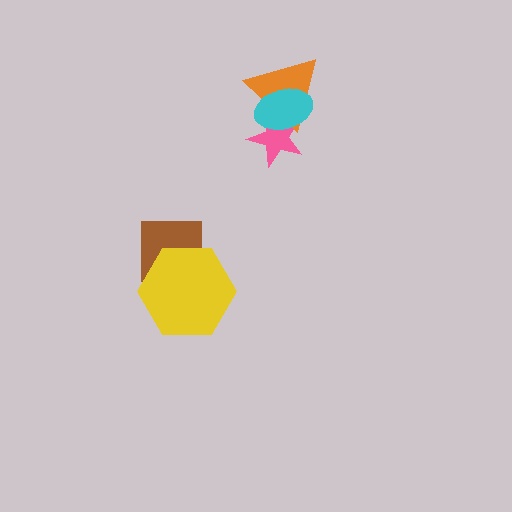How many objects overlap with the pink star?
2 objects overlap with the pink star.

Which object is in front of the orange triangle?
The cyan ellipse is in front of the orange triangle.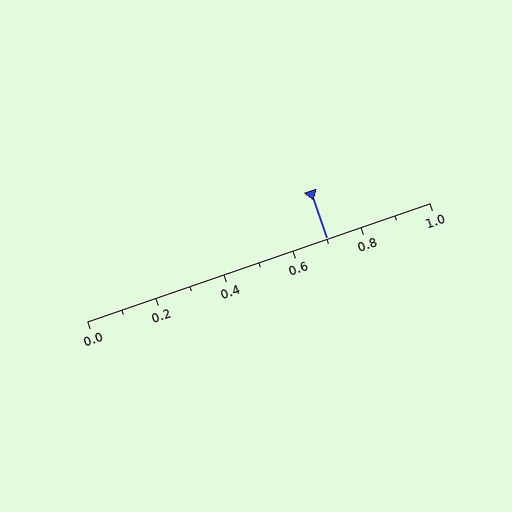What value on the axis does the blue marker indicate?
The marker indicates approximately 0.7.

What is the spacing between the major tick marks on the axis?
The major ticks are spaced 0.2 apart.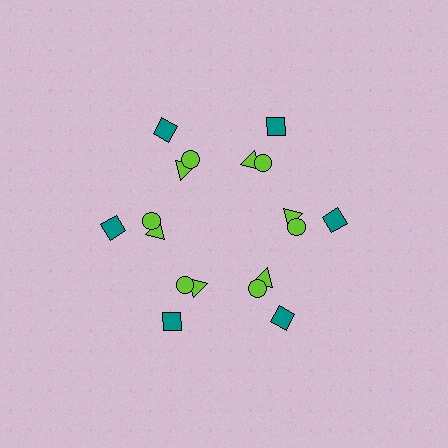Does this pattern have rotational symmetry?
Yes, this pattern has 6-fold rotational symmetry. It looks the same after rotating 60 degrees around the center.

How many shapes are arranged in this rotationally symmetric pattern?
There are 18 shapes, arranged in 6 groups of 3.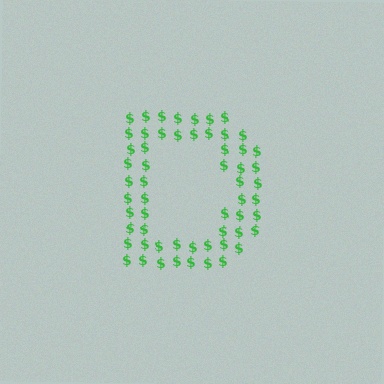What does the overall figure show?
The overall figure shows the letter D.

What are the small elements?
The small elements are dollar signs.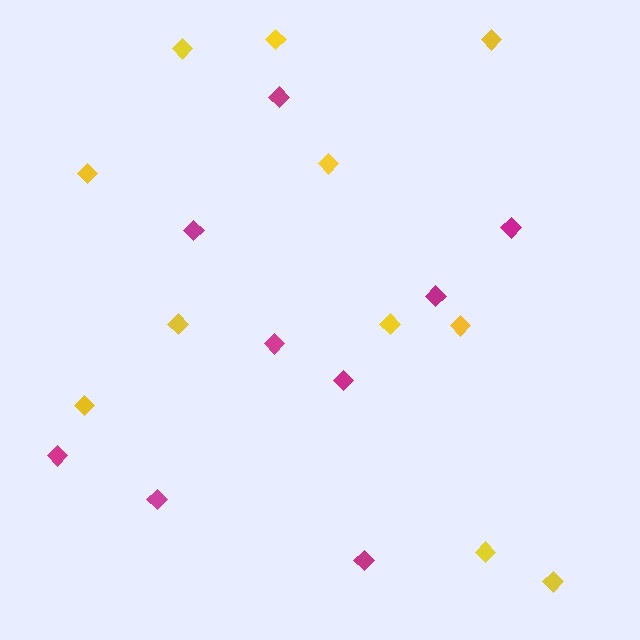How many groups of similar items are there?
There are 2 groups: one group of yellow diamonds (11) and one group of magenta diamonds (9).